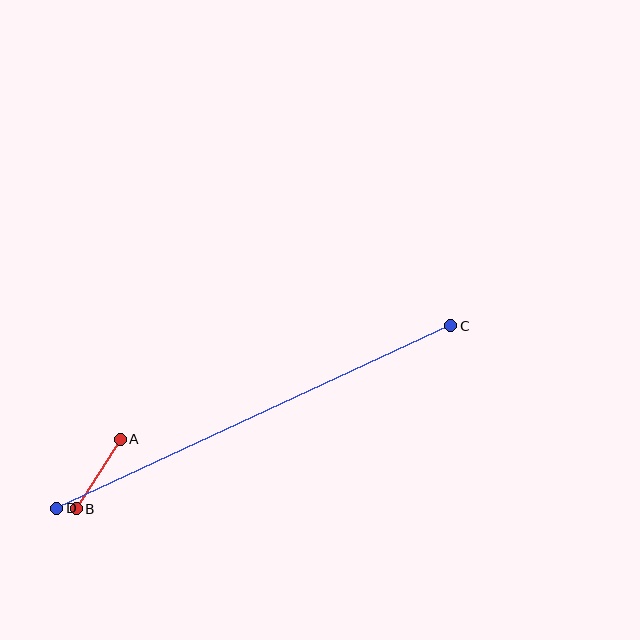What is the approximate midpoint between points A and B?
The midpoint is at approximately (98, 474) pixels.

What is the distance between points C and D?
The distance is approximately 434 pixels.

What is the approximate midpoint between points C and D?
The midpoint is at approximately (254, 417) pixels.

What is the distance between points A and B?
The distance is approximately 82 pixels.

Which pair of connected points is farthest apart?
Points C and D are farthest apart.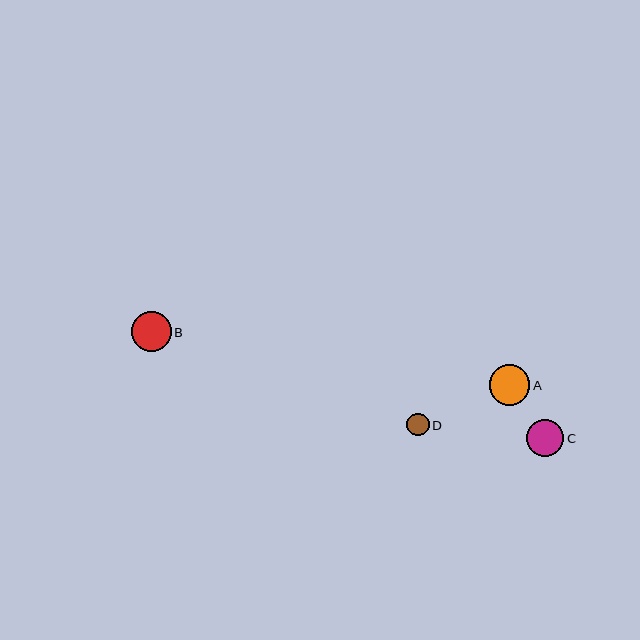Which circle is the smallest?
Circle D is the smallest with a size of approximately 23 pixels.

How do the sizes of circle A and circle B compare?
Circle A and circle B are approximately the same size.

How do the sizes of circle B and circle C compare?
Circle B and circle C are approximately the same size.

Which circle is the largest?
Circle A is the largest with a size of approximately 41 pixels.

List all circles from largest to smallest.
From largest to smallest: A, B, C, D.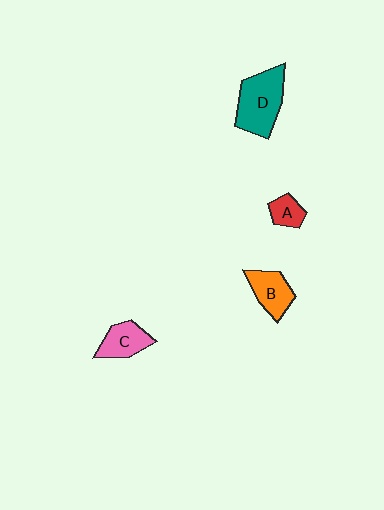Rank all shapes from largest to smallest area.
From largest to smallest: D (teal), B (orange), C (pink), A (red).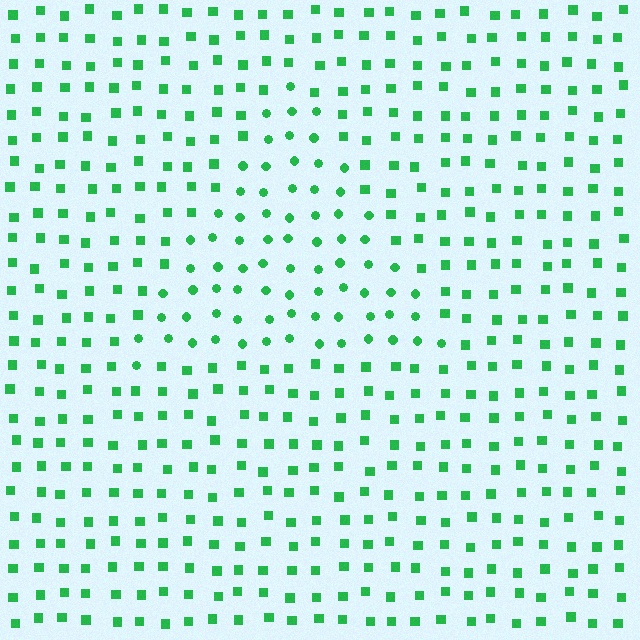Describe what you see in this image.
The image is filled with small green elements arranged in a uniform grid. A triangle-shaped region contains circles, while the surrounding area contains squares. The boundary is defined purely by the change in element shape.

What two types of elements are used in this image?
The image uses circles inside the triangle region and squares outside it.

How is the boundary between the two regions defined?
The boundary is defined by a change in element shape: circles inside vs. squares outside. All elements share the same color and spacing.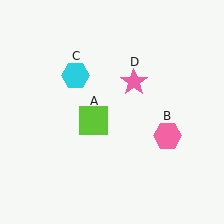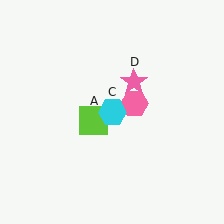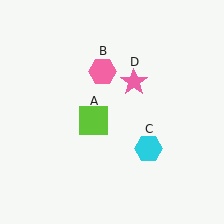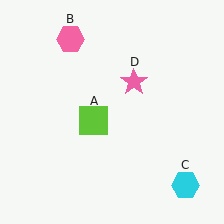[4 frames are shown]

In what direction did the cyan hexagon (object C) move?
The cyan hexagon (object C) moved down and to the right.